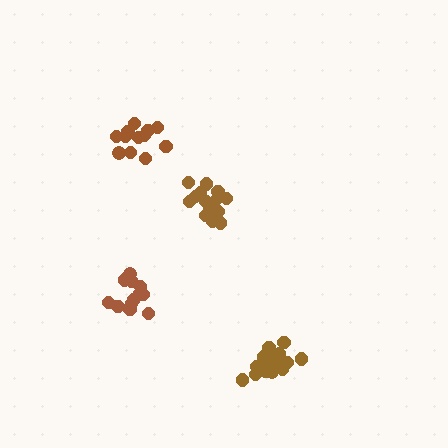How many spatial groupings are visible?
There are 4 spatial groupings.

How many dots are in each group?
Group 1: 12 dots, Group 2: 17 dots, Group 3: 14 dots, Group 4: 13 dots (56 total).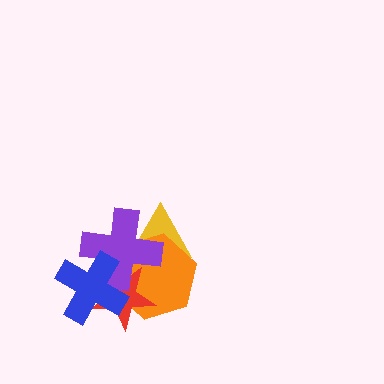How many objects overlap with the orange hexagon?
4 objects overlap with the orange hexagon.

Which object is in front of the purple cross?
The blue cross is in front of the purple cross.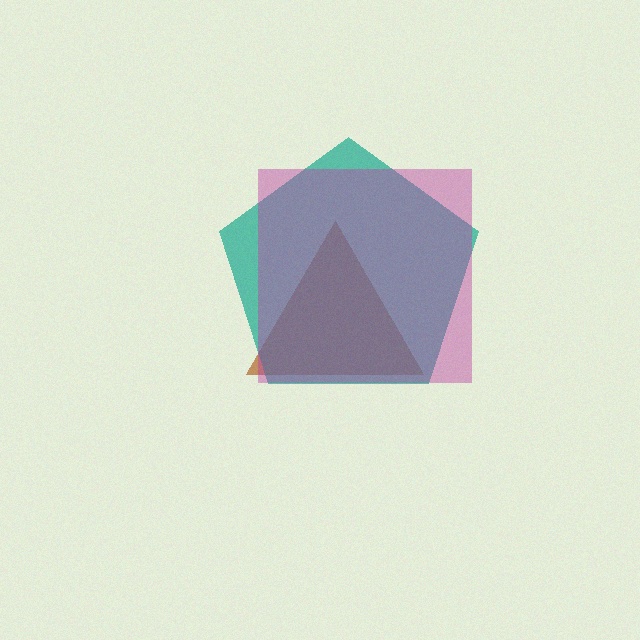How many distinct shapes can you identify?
There are 3 distinct shapes: a brown triangle, a teal pentagon, a magenta square.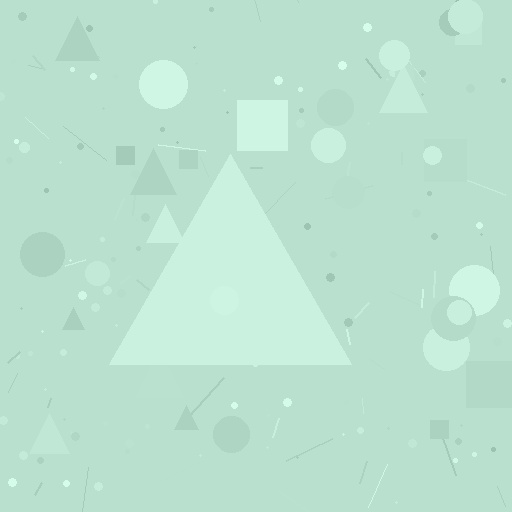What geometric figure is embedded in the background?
A triangle is embedded in the background.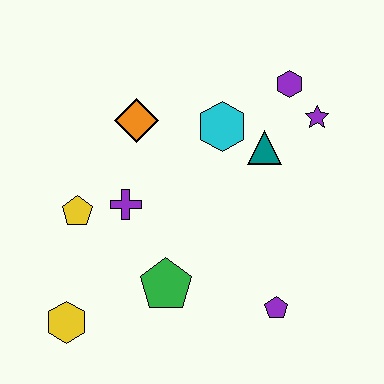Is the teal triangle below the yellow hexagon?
No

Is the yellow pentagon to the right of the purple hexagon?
No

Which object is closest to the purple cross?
The yellow pentagon is closest to the purple cross.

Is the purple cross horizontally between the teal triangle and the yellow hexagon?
Yes